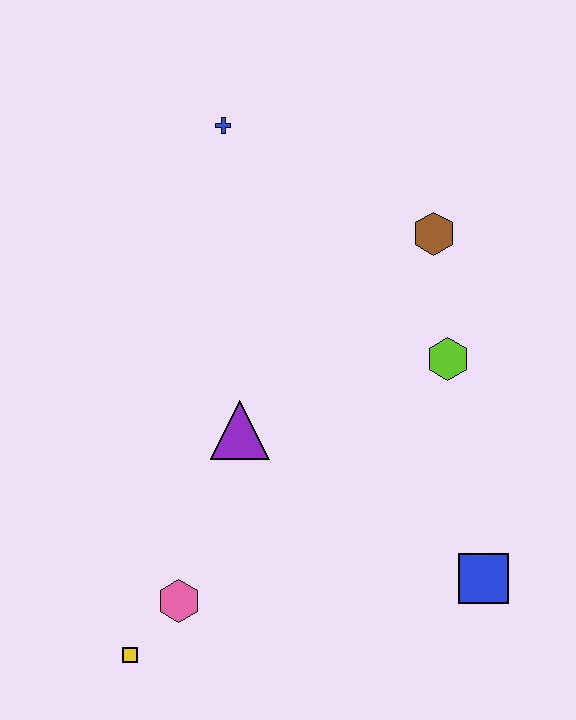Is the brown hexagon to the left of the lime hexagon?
Yes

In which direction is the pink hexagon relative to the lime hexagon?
The pink hexagon is to the left of the lime hexagon.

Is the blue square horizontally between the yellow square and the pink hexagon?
No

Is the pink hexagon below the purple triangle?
Yes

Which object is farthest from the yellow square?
The blue cross is farthest from the yellow square.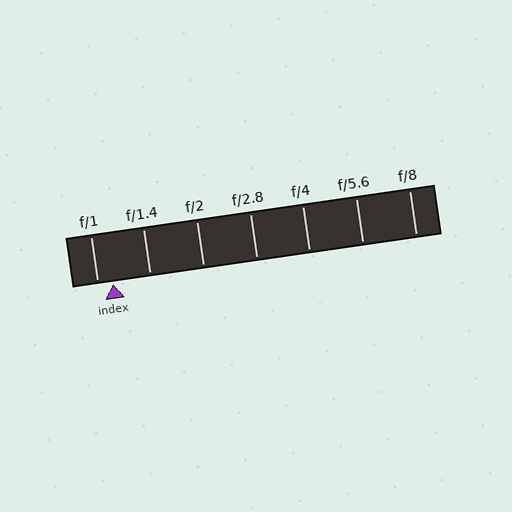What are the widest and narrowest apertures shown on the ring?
The widest aperture shown is f/1 and the narrowest is f/8.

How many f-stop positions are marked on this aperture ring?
There are 7 f-stop positions marked.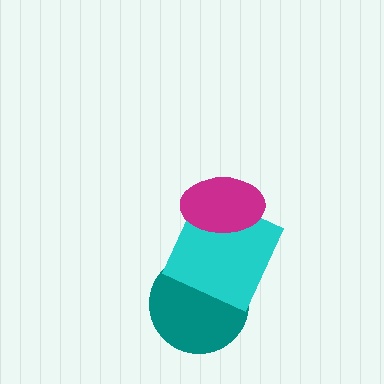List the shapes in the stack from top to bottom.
From top to bottom: the magenta ellipse, the cyan square, the teal circle.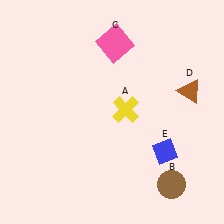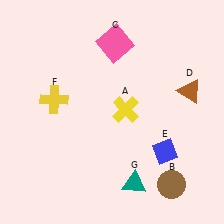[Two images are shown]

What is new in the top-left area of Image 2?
A yellow cross (F) was added in the top-left area of Image 2.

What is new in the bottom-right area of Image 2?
A teal triangle (G) was added in the bottom-right area of Image 2.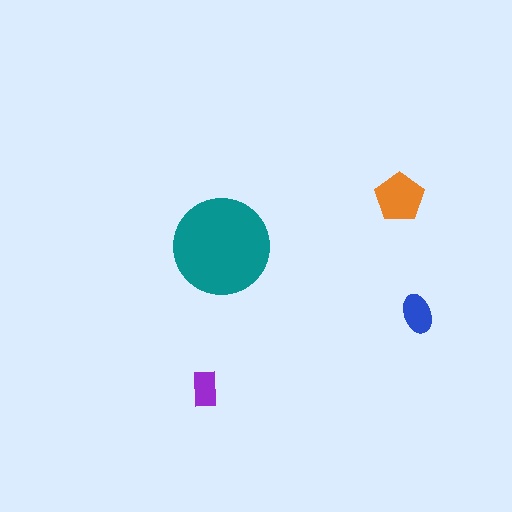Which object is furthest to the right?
The blue ellipse is rightmost.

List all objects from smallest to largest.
The purple rectangle, the blue ellipse, the orange pentagon, the teal circle.